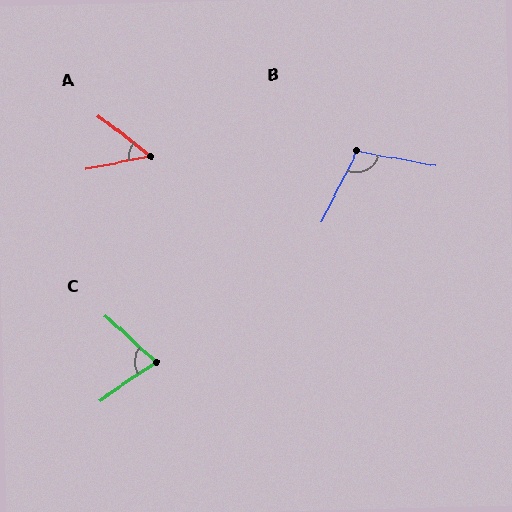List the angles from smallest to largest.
A (49°), C (77°), B (106°).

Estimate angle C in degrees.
Approximately 77 degrees.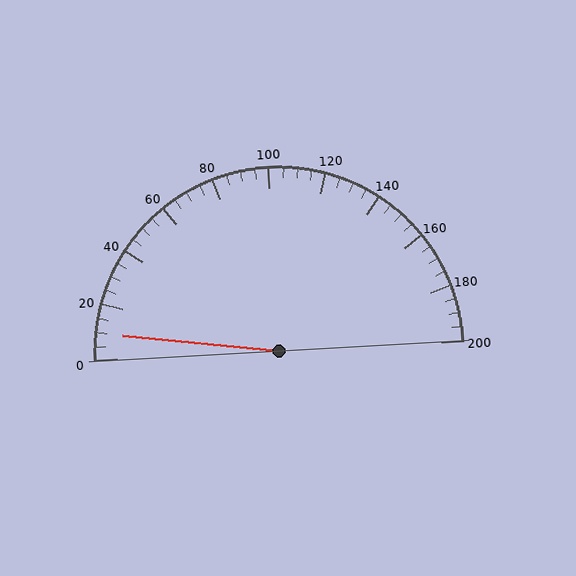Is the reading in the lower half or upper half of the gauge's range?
The reading is in the lower half of the range (0 to 200).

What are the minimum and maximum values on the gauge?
The gauge ranges from 0 to 200.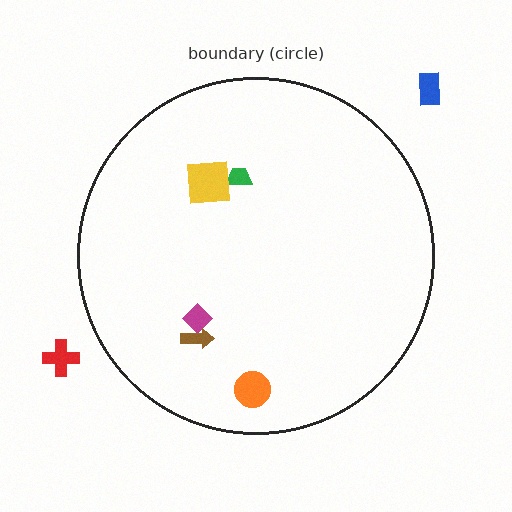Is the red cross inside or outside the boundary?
Outside.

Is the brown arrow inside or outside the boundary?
Inside.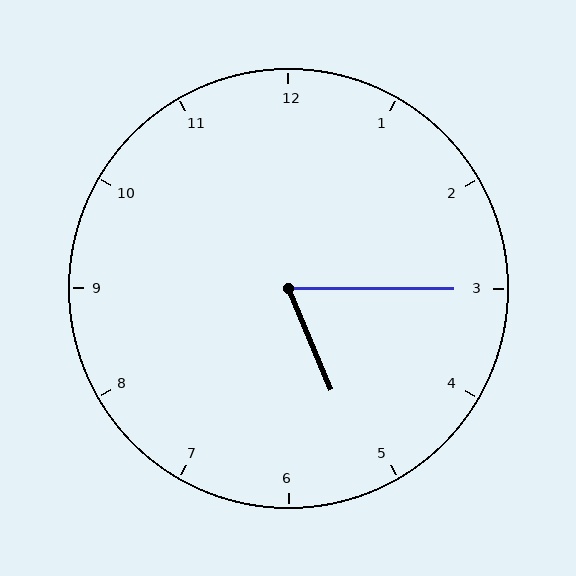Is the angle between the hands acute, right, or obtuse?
It is acute.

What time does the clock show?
5:15.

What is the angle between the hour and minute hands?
Approximately 68 degrees.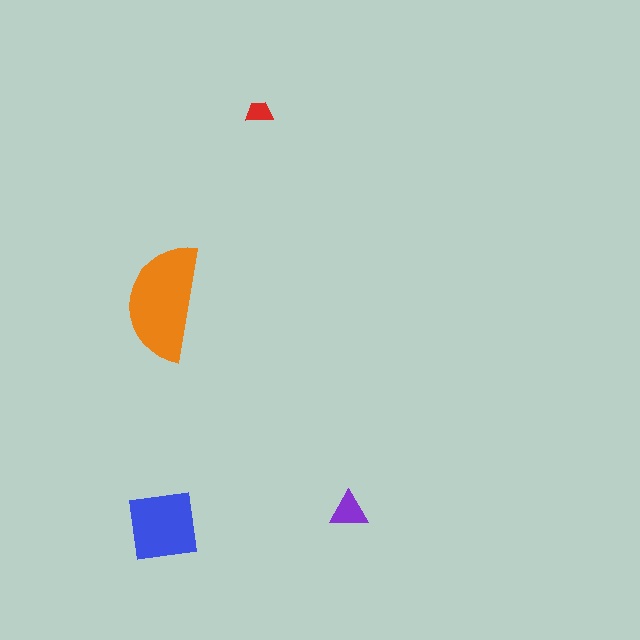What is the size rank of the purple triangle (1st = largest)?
3rd.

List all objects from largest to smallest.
The orange semicircle, the blue square, the purple triangle, the red trapezoid.